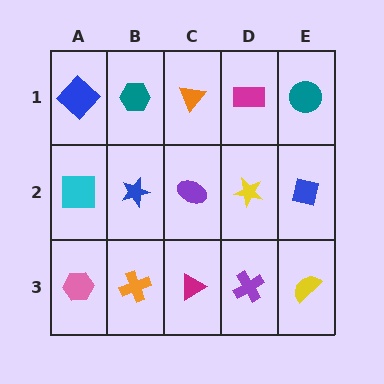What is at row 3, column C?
A magenta triangle.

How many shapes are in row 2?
5 shapes.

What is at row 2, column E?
A blue square.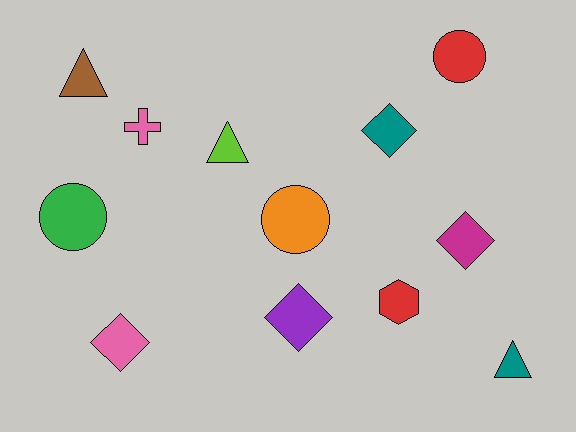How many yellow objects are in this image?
There are no yellow objects.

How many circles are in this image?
There are 3 circles.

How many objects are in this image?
There are 12 objects.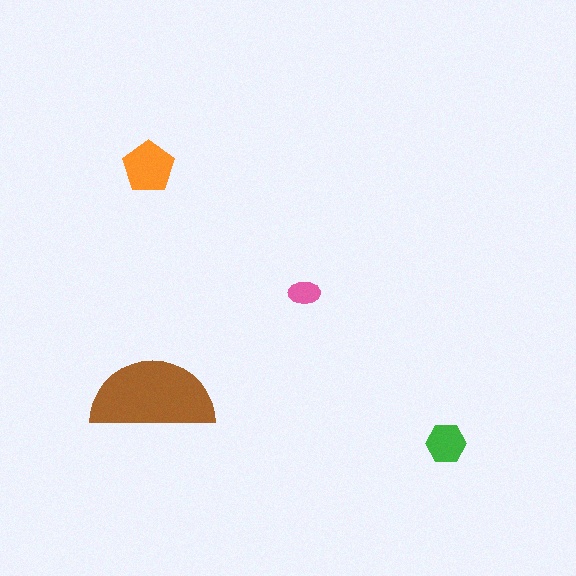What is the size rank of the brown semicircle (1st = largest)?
1st.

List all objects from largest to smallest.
The brown semicircle, the orange pentagon, the green hexagon, the pink ellipse.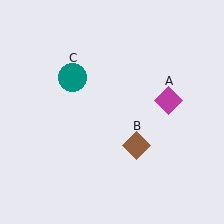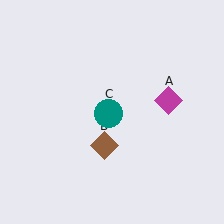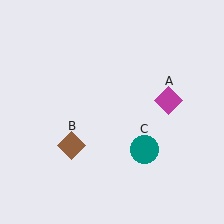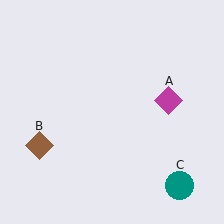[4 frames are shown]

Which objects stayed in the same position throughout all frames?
Magenta diamond (object A) remained stationary.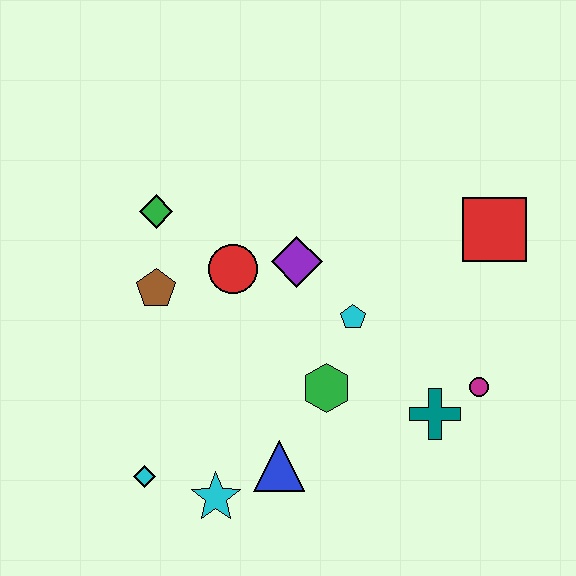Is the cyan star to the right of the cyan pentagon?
No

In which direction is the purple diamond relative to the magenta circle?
The purple diamond is to the left of the magenta circle.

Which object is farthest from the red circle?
The magenta circle is farthest from the red circle.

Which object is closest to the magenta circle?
The teal cross is closest to the magenta circle.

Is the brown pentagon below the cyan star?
No